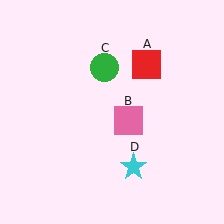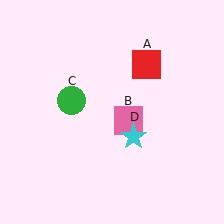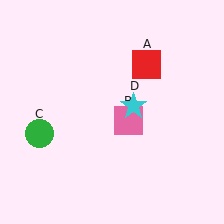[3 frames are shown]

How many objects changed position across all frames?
2 objects changed position: green circle (object C), cyan star (object D).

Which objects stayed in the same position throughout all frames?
Red square (object A) and pink square (object B) remained stationary.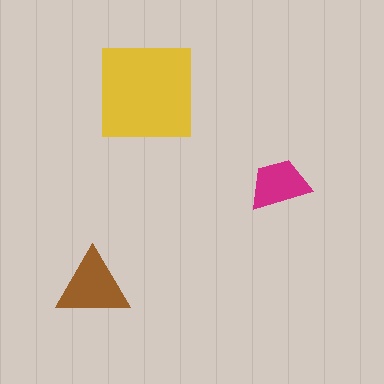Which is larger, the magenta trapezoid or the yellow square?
The yellow square.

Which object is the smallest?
The magenta trapezoid.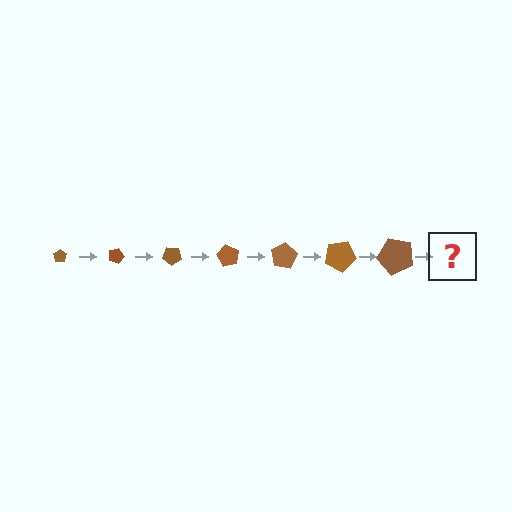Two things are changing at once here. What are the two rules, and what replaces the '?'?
The two rules are that the pentagon grows larger each step and it rotates 20 degrees each step. The '?' should be a pentagon, larger than the previous one and rotated 140 degrees from the start.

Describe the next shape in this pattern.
It should be a pentagon, larger than the previous one and rotated 140 degrees from the start.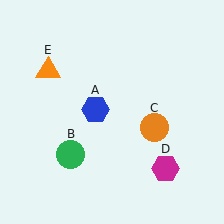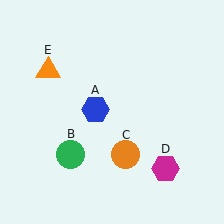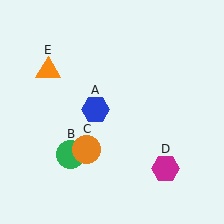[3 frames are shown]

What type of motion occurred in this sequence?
The orange circle (object C) rotated clockwise around the center of the scene.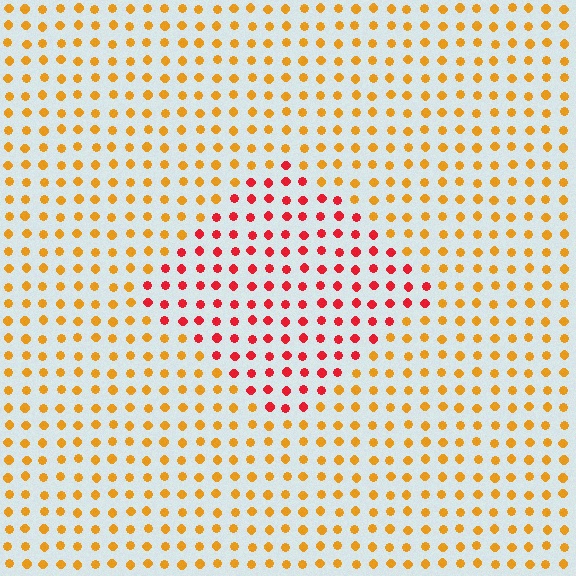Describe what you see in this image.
The image is filled with small orange elements in a uniform arrangement. A diamond-shaped region is visible where the elements are tinted to a slightly different hue, forming a subtle color boundary.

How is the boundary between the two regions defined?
The boundary is defined purely by a slight shift in hue (about 44 degrees). Spacing, size, and orientation are identical on both sides.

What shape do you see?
I see a diamond.